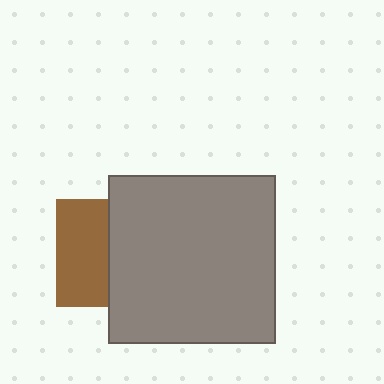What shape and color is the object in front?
The object in front is a gray square.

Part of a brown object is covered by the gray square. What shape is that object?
It is a square.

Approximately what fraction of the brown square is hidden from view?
Roughly 52% of the brown square is hidden behind the gray square.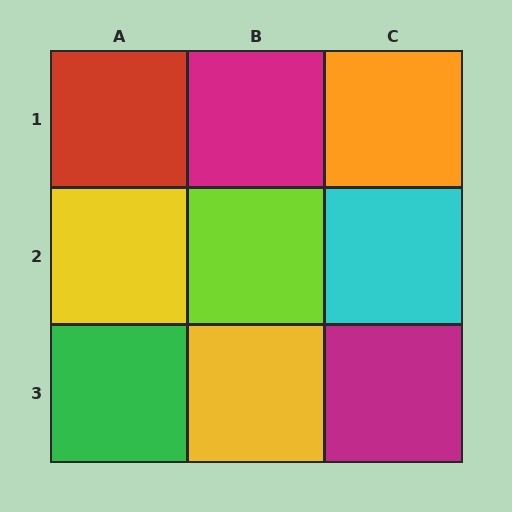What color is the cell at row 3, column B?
Yellow.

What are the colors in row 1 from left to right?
Red, magenta, orange.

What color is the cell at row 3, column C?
Magenta.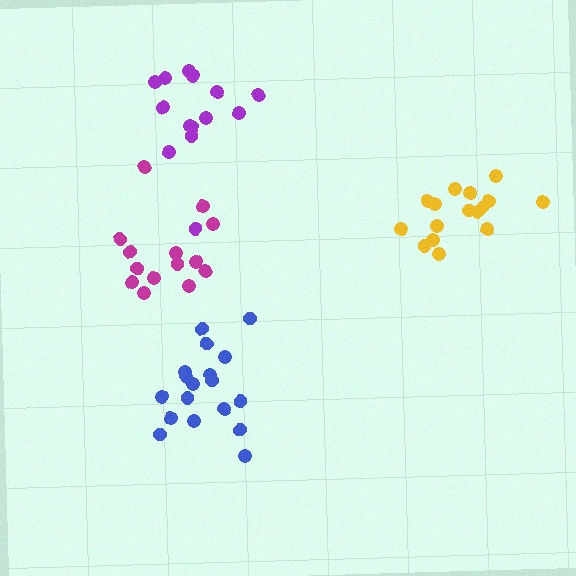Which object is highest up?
The purple cluster is topmost.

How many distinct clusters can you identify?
There are 4 distinct clusters.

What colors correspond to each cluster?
The clusters are colored: magenta, yellow, purple, blue.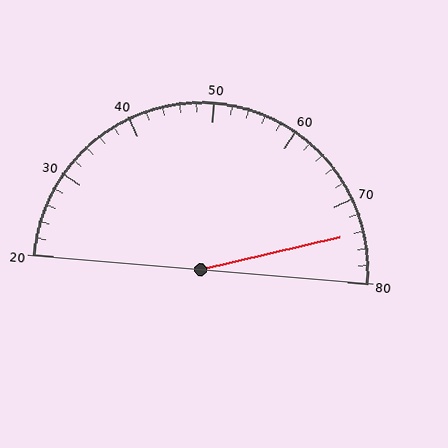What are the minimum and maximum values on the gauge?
The gauge ranges from 20 to 80.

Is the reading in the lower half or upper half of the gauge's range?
The reading is in the upper half of the range (20 to 80).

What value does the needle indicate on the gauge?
The needle indicates approximately 74.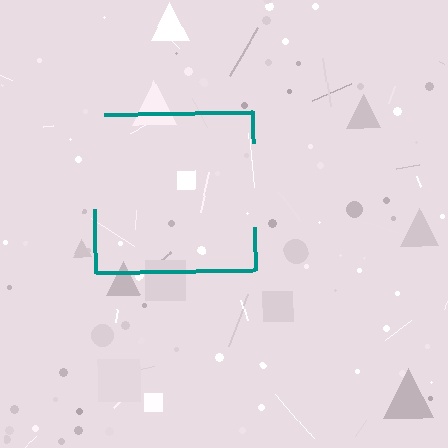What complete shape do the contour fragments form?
The contour fragments form a square.